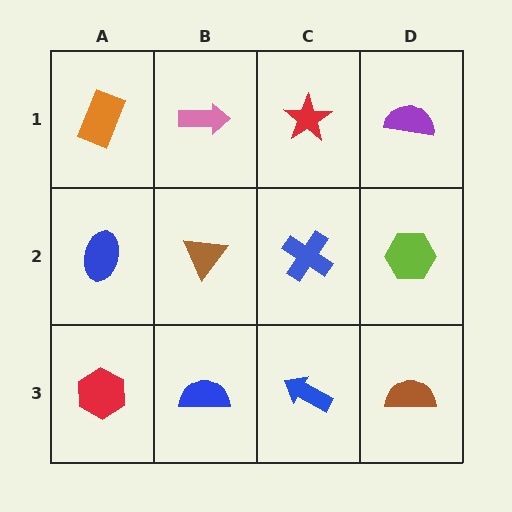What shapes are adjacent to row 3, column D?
A lime hexagon (row 2, column D), a blue arrow (row 3, column C).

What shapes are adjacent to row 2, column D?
A purple semicircle (row 1, column D), a brown semicircle (row 3, column D), a blue cross (row 2, column C).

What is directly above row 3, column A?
A blue ellipse.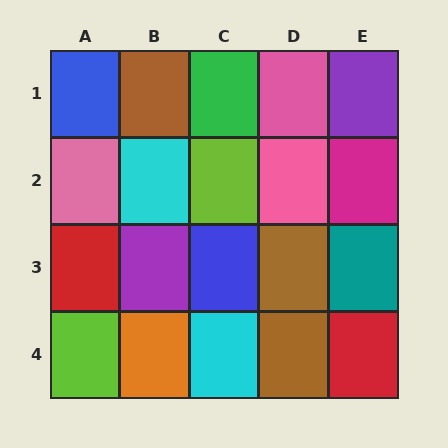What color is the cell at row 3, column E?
Teal.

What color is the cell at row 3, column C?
Blue.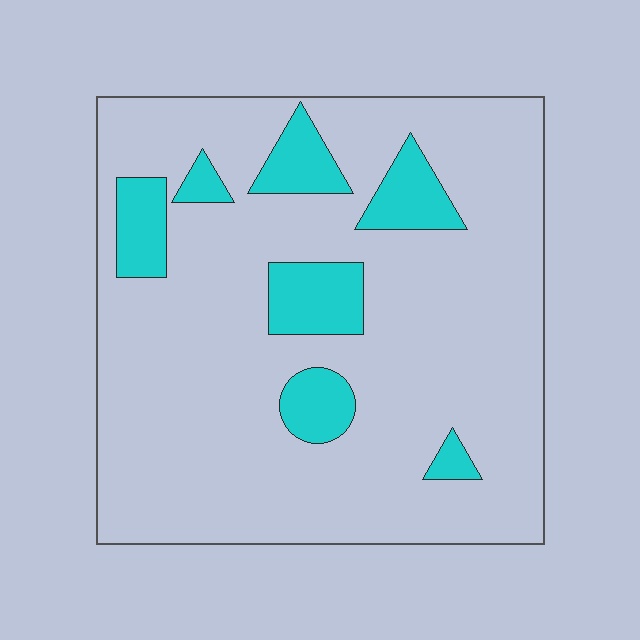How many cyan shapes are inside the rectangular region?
7.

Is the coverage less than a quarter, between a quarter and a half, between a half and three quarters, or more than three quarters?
Less than a quarter.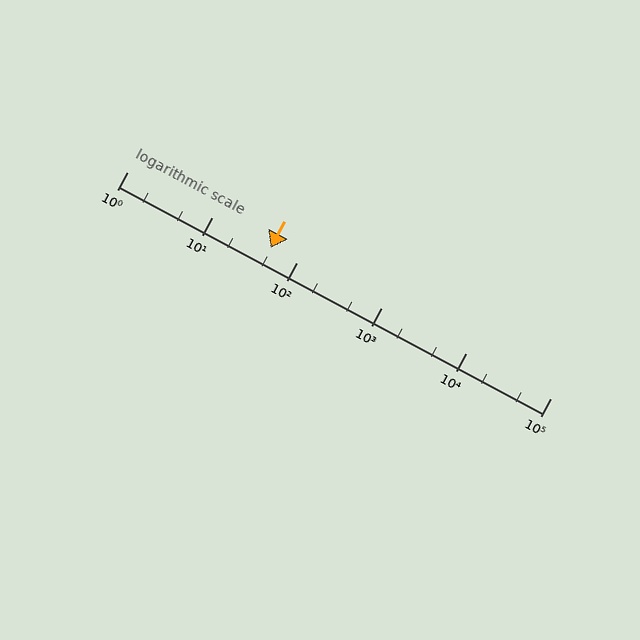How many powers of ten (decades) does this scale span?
The scale spans 5 decades, from 1 to 100000.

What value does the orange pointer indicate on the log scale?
The pointer indicates approximately 49.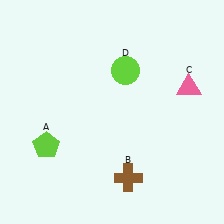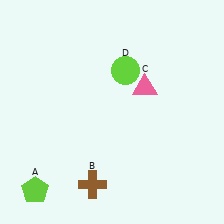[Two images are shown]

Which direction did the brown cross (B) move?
The brown cross (B) moved left.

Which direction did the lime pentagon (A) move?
The lime pentagon (A) moved down.